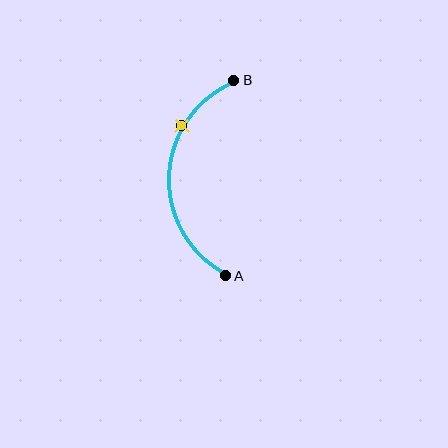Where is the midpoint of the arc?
The arc midpoint is the point on the curve farthest from the straight line joining A and B. It sits to the left of that line.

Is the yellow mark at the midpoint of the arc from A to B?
No. The yellow mark lies on the arc but is closer to endpoint B. The arc midpoint would be at the point on the curve equidistant along the arc from both A and B.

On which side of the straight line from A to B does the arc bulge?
The arc bulges to the left of the straight line connecting A and B.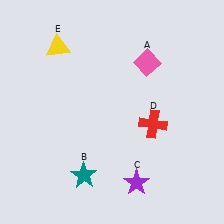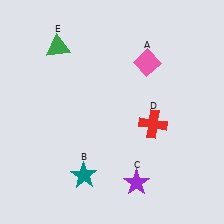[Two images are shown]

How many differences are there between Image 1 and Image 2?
There is 1 difference between the two images.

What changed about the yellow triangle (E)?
In Image 1, E is yellow. In Image 2, it changed to green.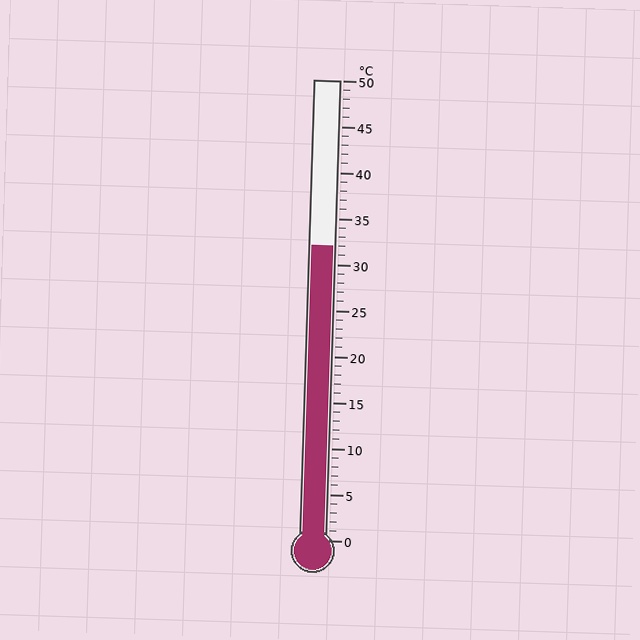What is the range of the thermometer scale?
The thermometer scale ranges from 0°C to 50°C.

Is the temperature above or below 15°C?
The temperature is above 15°C.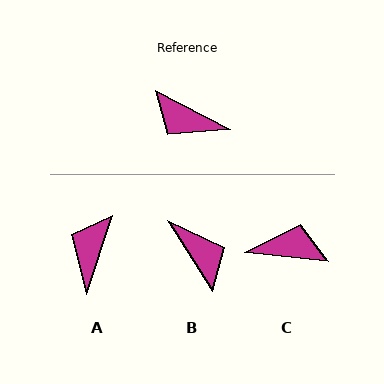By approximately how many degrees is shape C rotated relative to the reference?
Approximately 158 degrees clockwise.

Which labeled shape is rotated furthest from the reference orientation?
C, about 158 degrees away.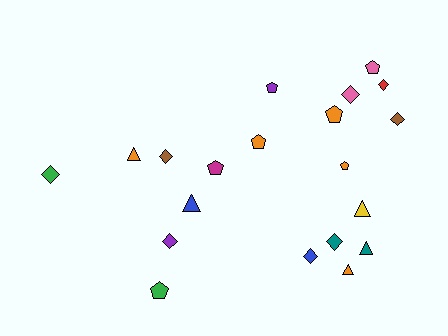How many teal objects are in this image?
There are 2 teal objects.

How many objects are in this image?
There are 20 objects.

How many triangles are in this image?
There are 5 triangles.